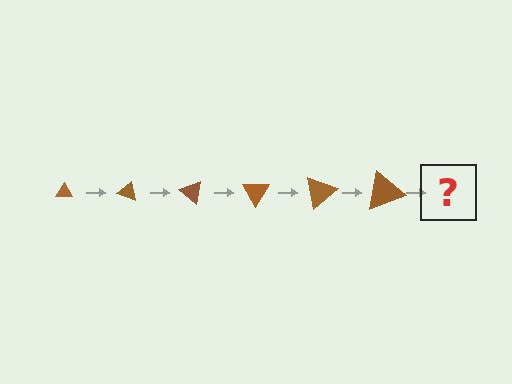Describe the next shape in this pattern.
It should be a triangle, larger than the previous one and rotated 120 degrees from the start.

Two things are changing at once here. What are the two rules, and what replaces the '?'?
The two rules are that the triangle grows larger each step and it rotates 20 degrees each step. The '?' should be a triangle, larger than the previous one and rotated 120 degrees from the start.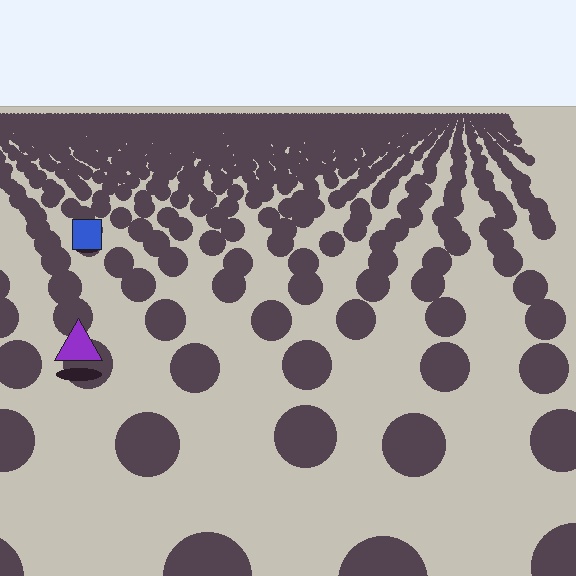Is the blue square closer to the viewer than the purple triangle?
No. The purple triangle is closer — you can tell from the texture gradient: the ground texture is coarser near it.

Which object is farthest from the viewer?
The blue square is farthest from the viewer. It appears smaller and the ground texture around it is denser.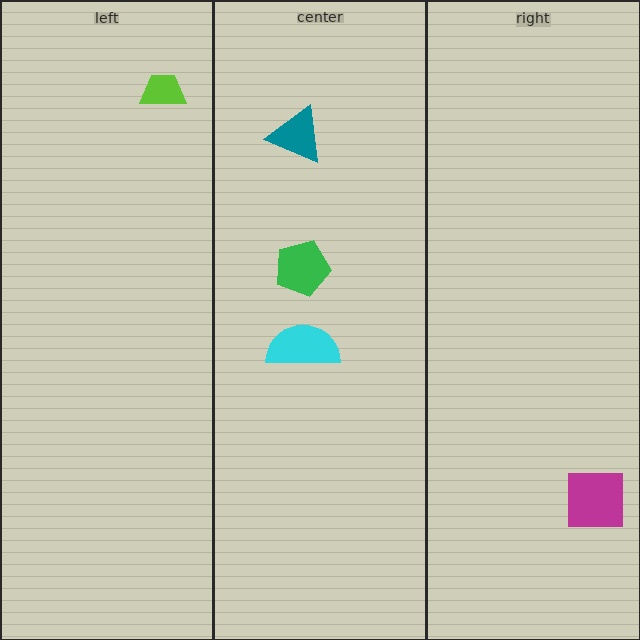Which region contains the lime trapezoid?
The left region.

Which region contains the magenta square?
The right region.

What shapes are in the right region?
The magenta square.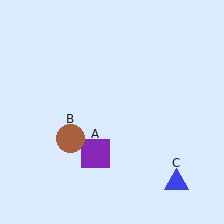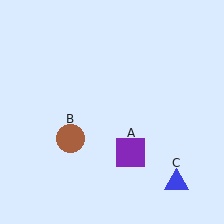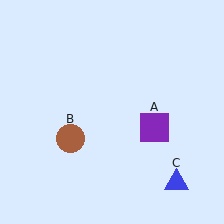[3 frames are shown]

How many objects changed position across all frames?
1 object changed position: purple square (object A).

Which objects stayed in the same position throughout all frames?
Brown circle (object B) and blue triangle (object C) remained stationary.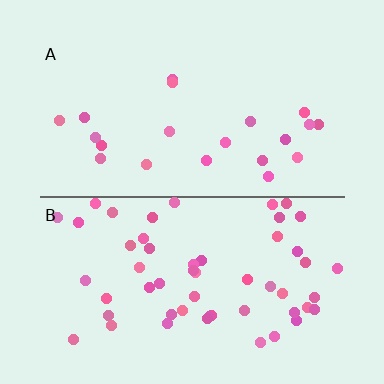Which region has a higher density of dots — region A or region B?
B (the bottom).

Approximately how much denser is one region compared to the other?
Approximately 2.6× — region B over region A.